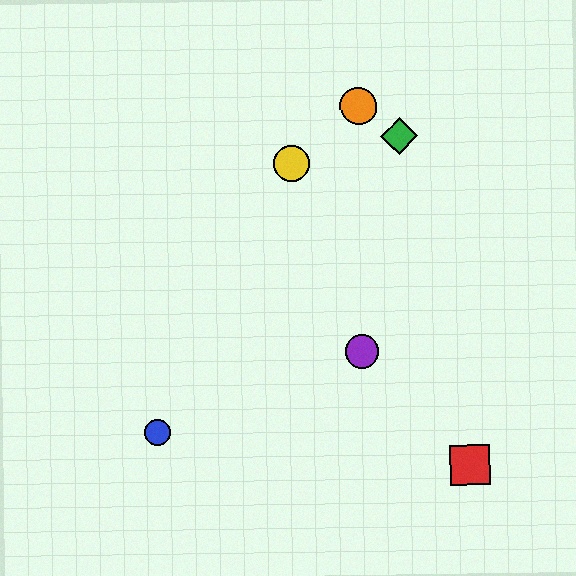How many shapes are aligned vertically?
2 shapes (the purple circle, the orange circle) are aligned vertically.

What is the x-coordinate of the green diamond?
The green diamond is at x≈399.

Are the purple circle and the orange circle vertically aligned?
Yes, both are at x≈362.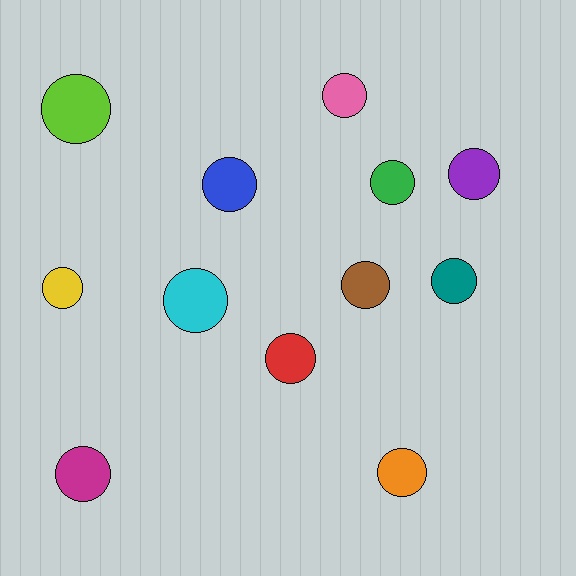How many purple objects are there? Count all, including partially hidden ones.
There is 1 purple object.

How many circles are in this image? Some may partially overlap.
There are 12 circles.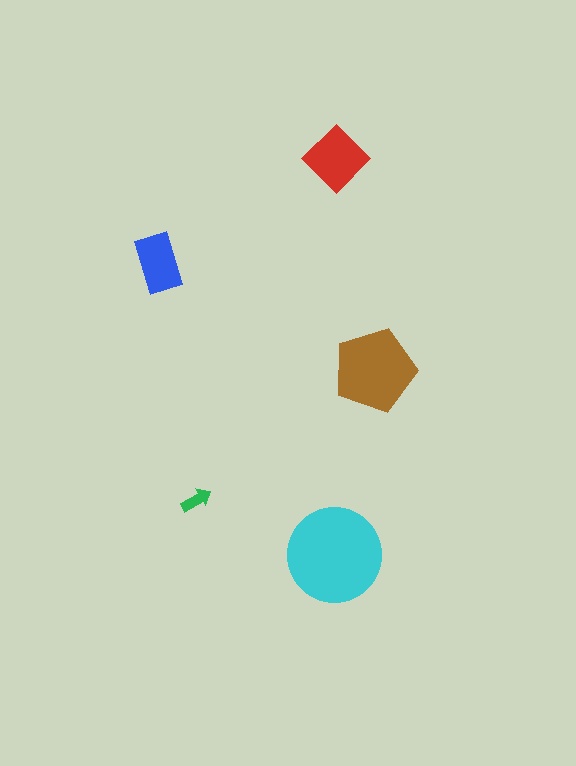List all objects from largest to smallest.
The cyan circle, the brown pentagon, the red diamond, the blue rectangle, the green arrow.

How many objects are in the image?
There are 5 objects in the image.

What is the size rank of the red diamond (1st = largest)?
3rd.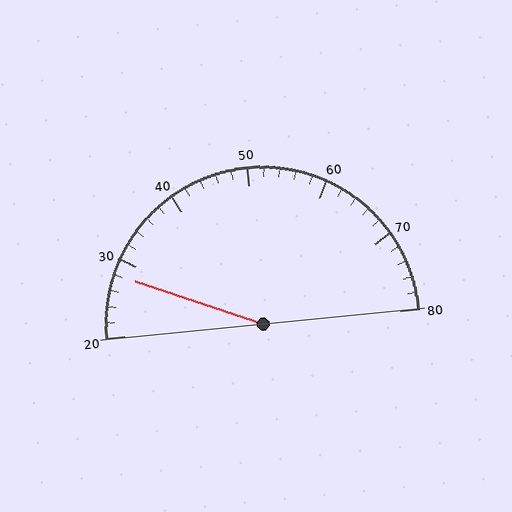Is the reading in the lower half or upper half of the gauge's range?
The reading is in the lower half of the range (20 to 80).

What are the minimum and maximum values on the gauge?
The gauge ranges from 20 to 80.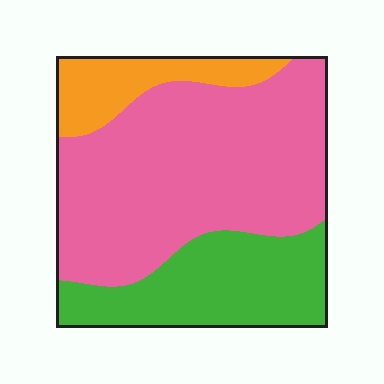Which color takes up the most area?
Pink, at roughly 60%.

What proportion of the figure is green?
Green takes up about one quarter (1/4) of the figure.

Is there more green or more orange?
Green.